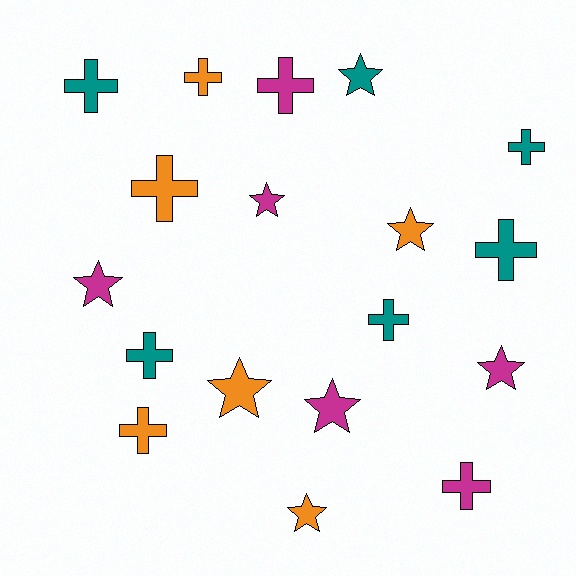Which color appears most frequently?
Orange, with 6 objects.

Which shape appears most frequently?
Cross, with 10 objects.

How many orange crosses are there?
There are 3 orange crosses.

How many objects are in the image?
There are 18 objects.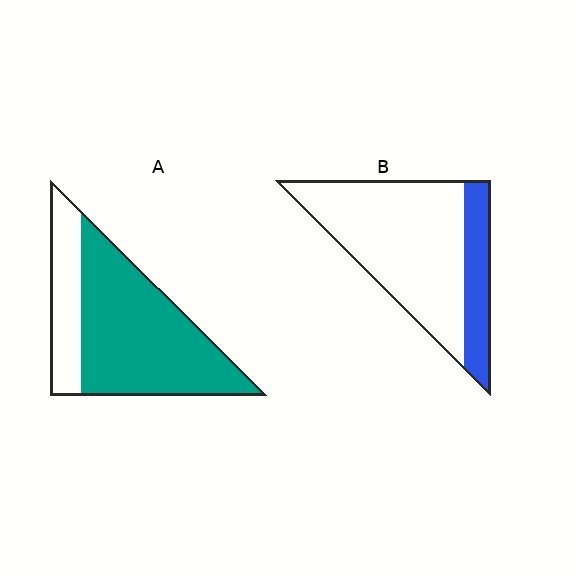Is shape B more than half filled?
No.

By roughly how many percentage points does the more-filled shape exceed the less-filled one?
By roughly 50 percentage points (A over B).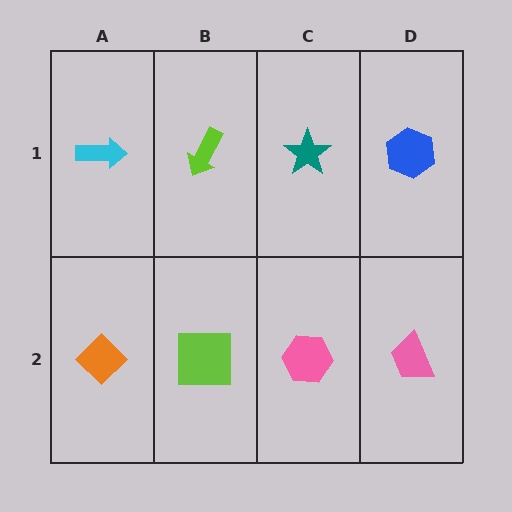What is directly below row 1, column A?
An orange diamond.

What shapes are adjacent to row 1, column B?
A lime square (row 2, column B), a cyan arrow (row 1, column A), a teal star (row 1, column C).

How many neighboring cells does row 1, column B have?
3.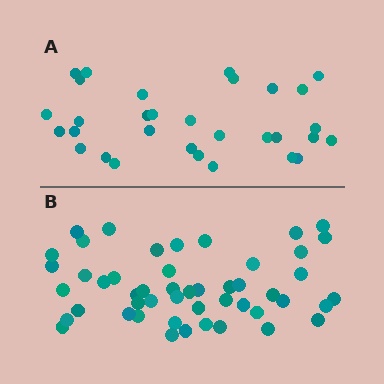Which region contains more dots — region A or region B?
Region B (the bottom region) has more dots.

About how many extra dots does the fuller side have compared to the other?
Region B has approximately 20 more dots than region A.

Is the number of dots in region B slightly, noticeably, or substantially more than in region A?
Region B has substantially more. The ratio is roughly 1.6 to 1.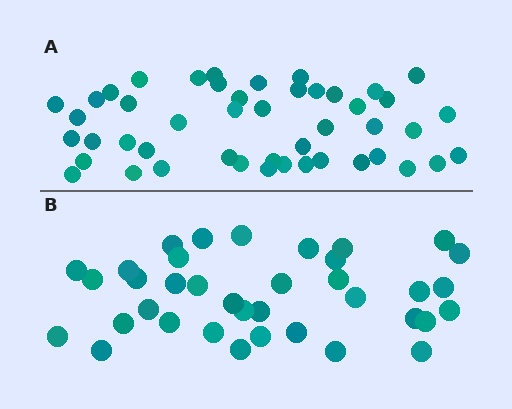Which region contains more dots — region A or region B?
Region A (the top region) has more dots.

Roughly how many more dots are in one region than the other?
Region A has roughly 10 or so more dots than region B.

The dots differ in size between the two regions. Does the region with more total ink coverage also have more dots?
No. Region B has more total ink coverage because its dots are larger, but region A actually contains more individual dots. Total area can be misleading — the number of items is what matters here.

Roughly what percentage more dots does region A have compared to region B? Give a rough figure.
About 25% more.